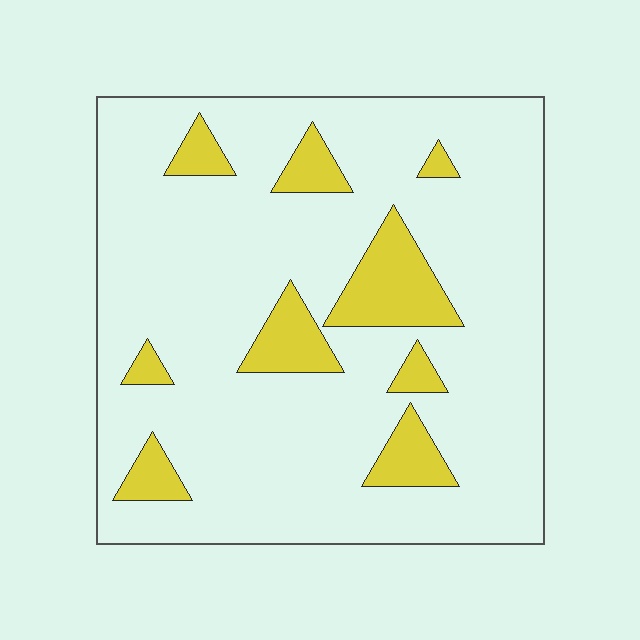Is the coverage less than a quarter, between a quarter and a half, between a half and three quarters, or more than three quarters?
Less than a quarter.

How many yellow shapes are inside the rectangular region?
9.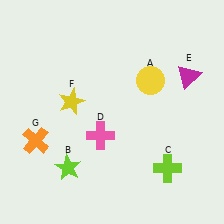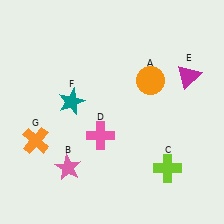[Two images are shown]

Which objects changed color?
A changed from yellow to orange. B changed from lime to pink. F changed from yellow to teal.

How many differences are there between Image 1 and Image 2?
There are 3 differences between the two images.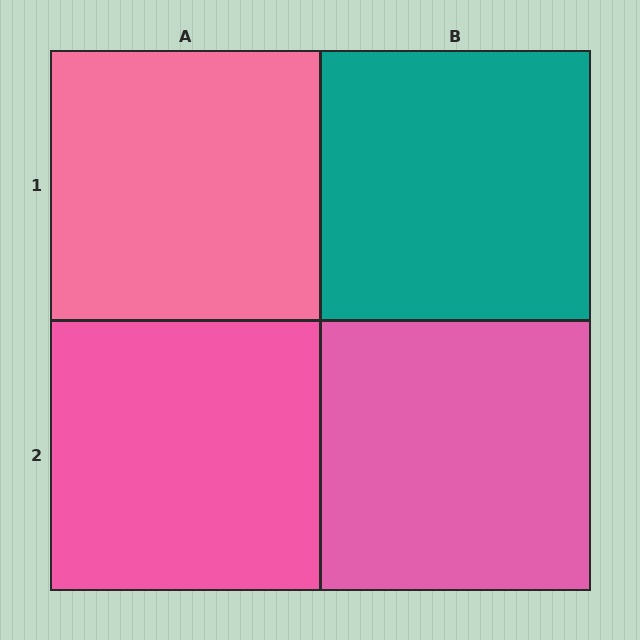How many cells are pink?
3 cells are pink.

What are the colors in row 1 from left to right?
Pink, teal.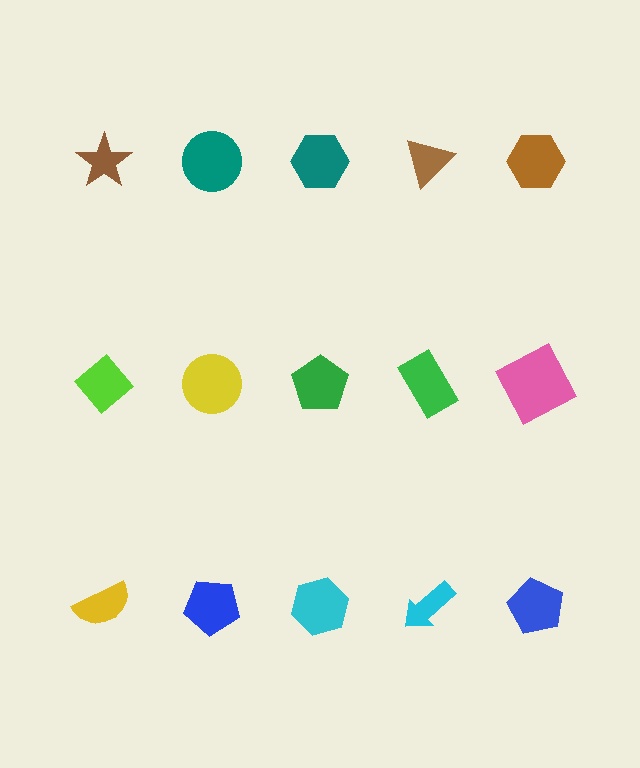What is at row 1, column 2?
A teal circle.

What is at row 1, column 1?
A brown star.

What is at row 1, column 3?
A teal hexagon.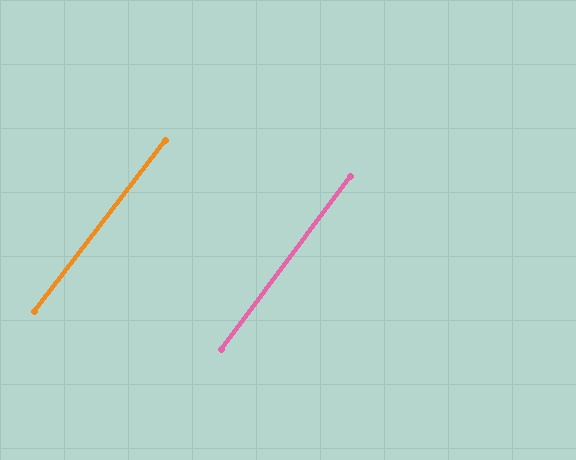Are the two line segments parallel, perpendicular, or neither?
Parallel — their directions differ by only 0.5°.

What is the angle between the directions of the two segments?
Approximately 0 degrees.